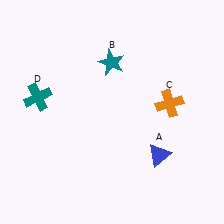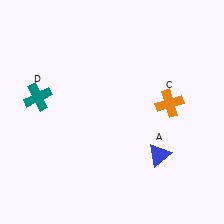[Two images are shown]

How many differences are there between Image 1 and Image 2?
There is 1 difference between the two images.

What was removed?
The teal star (B) was removed in Image 2.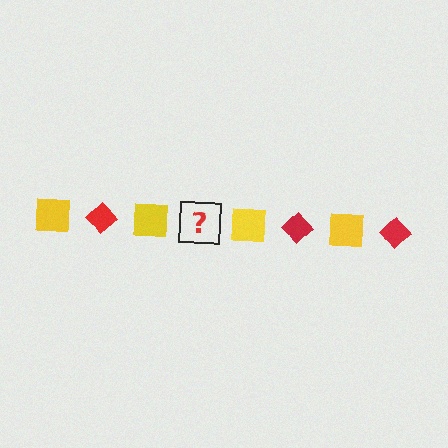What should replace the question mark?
The question mark should be replaced with a red diamond.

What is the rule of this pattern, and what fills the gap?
The rule is that the pattern alternates between yellow square and red diamond. The gap should be filled with a red diamond.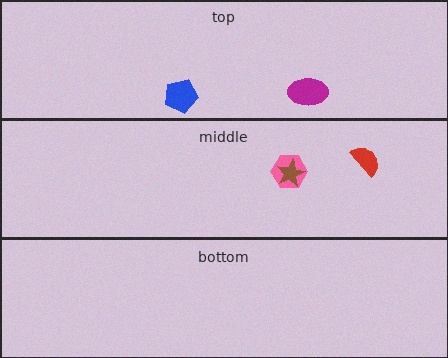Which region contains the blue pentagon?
The top region.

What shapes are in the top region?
The magenta ellipse, the blue pentagon.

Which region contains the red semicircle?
The middle region.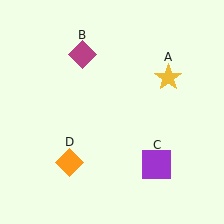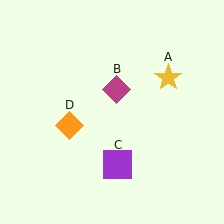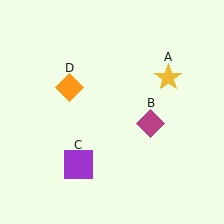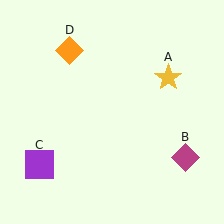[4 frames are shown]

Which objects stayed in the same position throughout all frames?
Yellow star (object A) remained stationary.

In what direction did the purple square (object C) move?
The purple square (object C) moved left.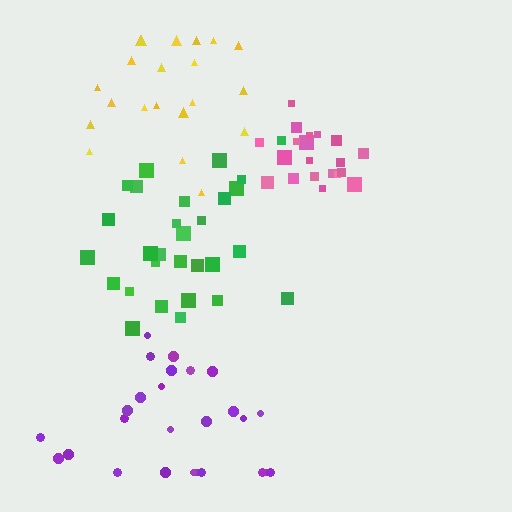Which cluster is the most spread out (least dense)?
Purple.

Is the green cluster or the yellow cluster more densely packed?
Green.